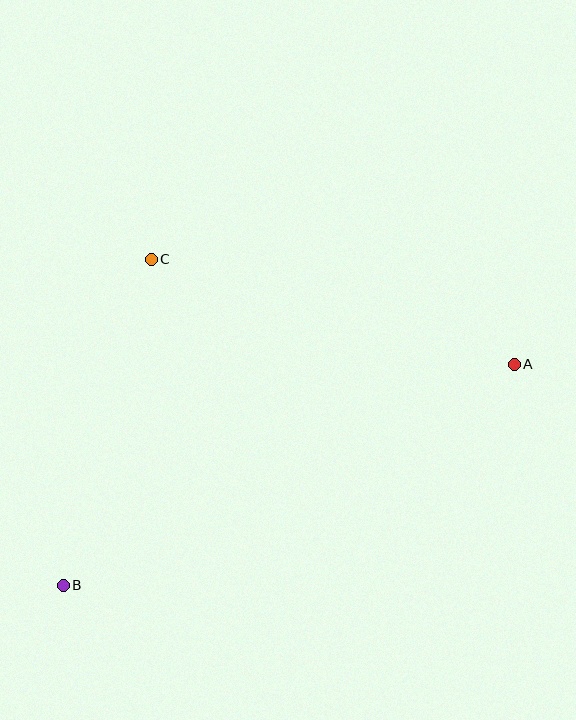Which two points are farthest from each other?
Points A and B are farthest from each other.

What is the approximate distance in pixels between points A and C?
The distance between A and C is approximately 378 pixels.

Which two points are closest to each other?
Points B and C are closest to each other.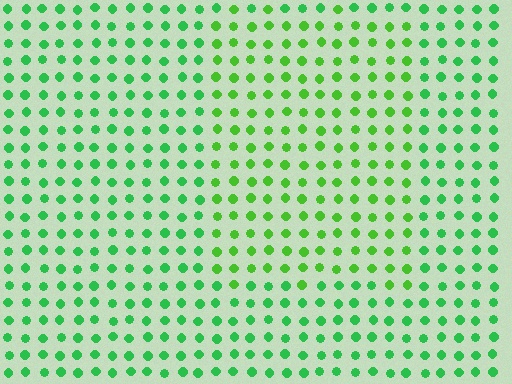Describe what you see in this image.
The image is filled with small green elements in a uniform arrangement. A rectangle-shaped region is visible where the elements are tinted to a slightly different hue, forming a subtle color boundary.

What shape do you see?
I see a rectangle.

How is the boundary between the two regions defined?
The boundary is defined purely by a slight shift in hue (about 24 degrees). Spacing, size, and orientation are identical on both sides.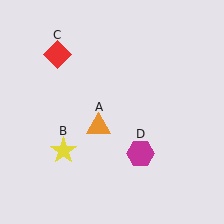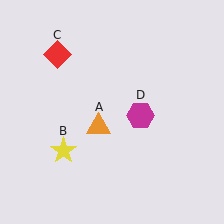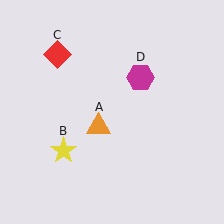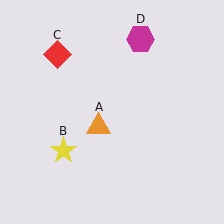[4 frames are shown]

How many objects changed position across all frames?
1 object changed position: magenta hexagon (object D).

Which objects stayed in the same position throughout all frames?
Orange triangle (object A) and yellow star (object B) and red diamond (object C) remained stationary.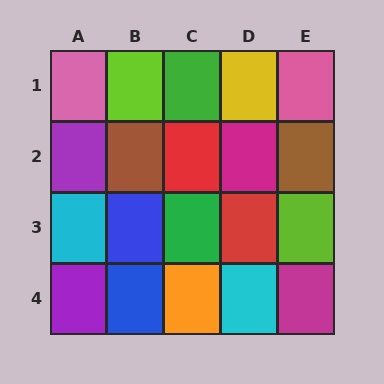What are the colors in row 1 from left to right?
Pink, lime, green, yellow, pink.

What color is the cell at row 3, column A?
Cyan.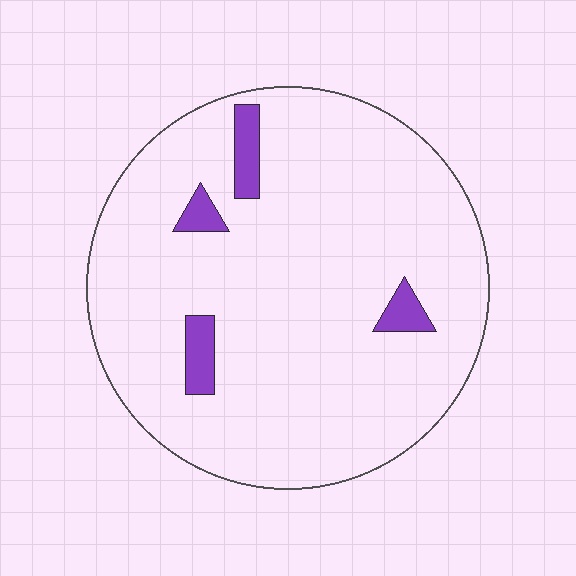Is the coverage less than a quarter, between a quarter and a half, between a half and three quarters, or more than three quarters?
Less than a quarter.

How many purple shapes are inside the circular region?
4.